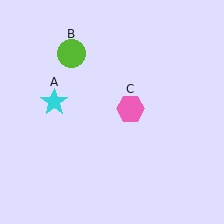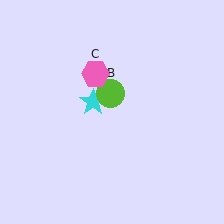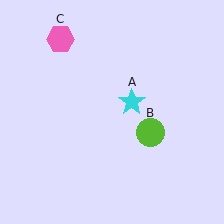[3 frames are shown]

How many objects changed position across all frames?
3 objects changed position: cyan star (object A), lime circle (object B), pink hexagon (object C).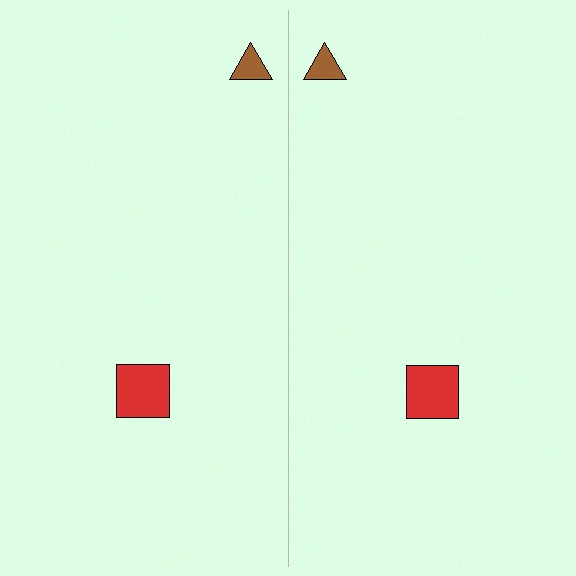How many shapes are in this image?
There are 4 shapes in this image.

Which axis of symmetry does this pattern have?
The pattern has a vertical axis of symmetry running through the center of the image.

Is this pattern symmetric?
Yes, this pattern has bilateral (reflection) symmetry.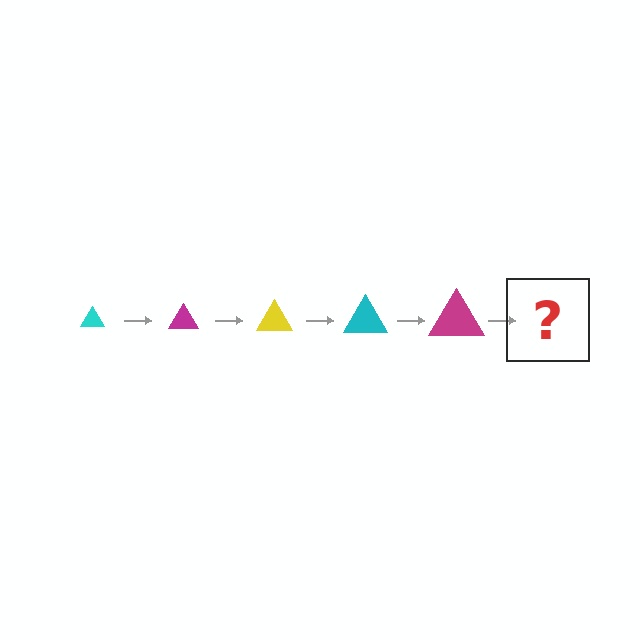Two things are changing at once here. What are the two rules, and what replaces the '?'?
The two rules are that the triangle grows larger each step and the color cycles through cyan, magenta, and yellow. The '?' should be a yellow triangle, larger than the previous one.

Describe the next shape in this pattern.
It should be a yellow triangle, larger than the previous one.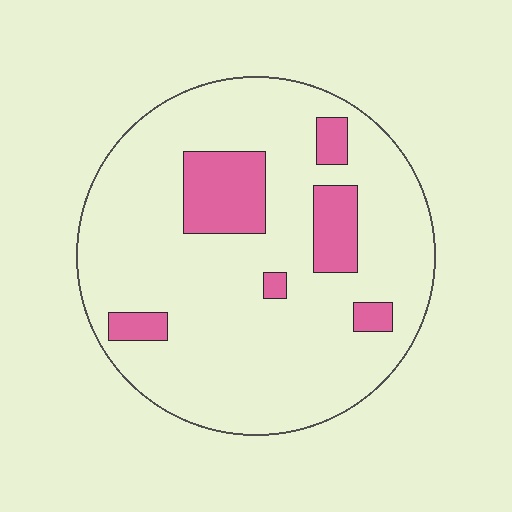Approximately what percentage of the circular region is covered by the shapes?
Approximately 15%.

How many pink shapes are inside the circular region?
6.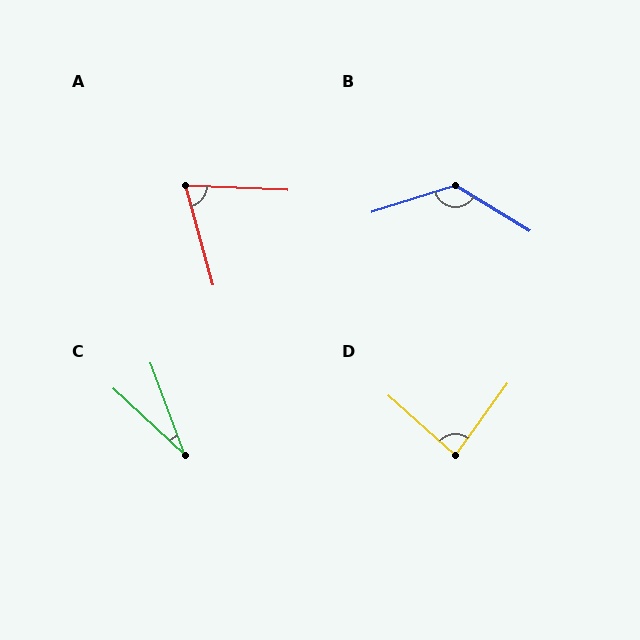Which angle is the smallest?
C, at approximately 27 degrees.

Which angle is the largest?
B, at approximately 131 degrees.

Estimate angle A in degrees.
Approximately 72 degrees.